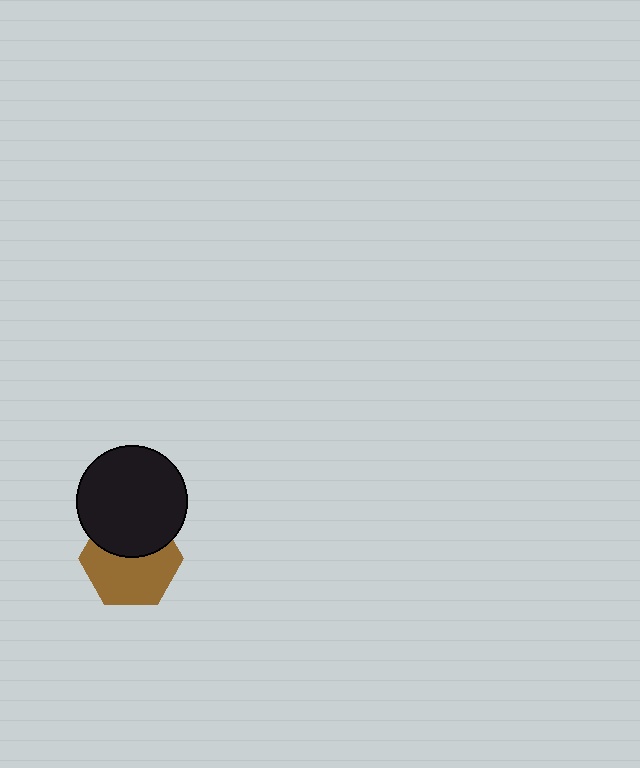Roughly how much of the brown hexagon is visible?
About half of it is visible (roughly 61%).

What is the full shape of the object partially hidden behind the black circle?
The partially hidden object is a brown hexagon.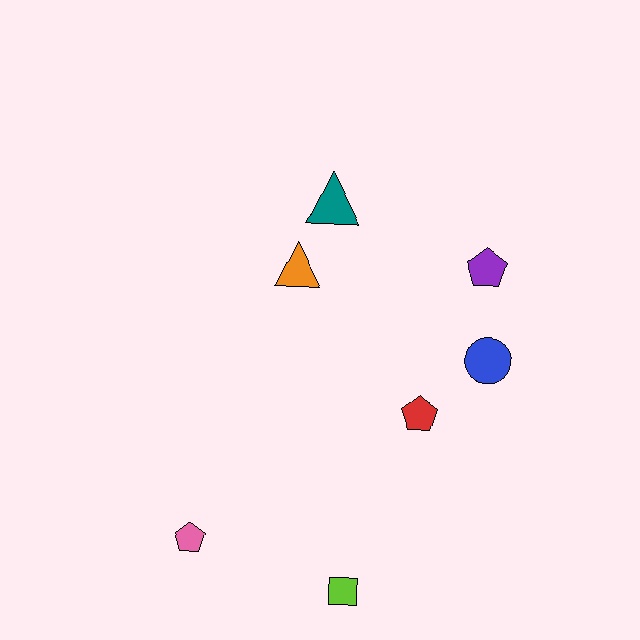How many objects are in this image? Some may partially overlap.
There are 7 objects.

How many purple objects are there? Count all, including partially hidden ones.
There is 1 purple object.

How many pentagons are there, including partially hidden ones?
There are 3 pentagons.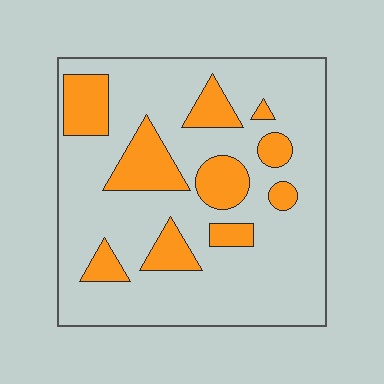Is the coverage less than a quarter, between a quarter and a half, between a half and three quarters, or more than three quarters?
Less than a quarter.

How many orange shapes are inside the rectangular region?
10.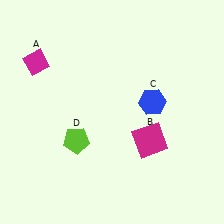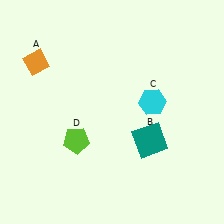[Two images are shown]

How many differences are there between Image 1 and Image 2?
There are 3 differences between the two images.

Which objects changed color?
A changed from magenta to orange. B changed from magenta to teal. C changed from blue to cyan.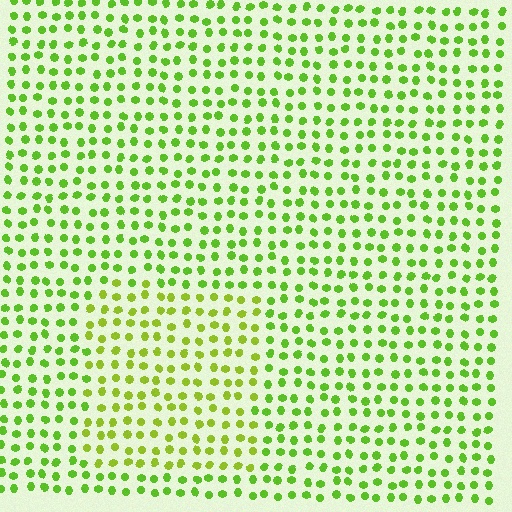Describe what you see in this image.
The image is filled with small lime elements in a uniform arrangement. A rectangle-shaped region is visible where the elements are tinted to a slightly different hue, forming a subtle color boundary.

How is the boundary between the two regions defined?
The boundary is defined purely by a slight shift in hue (about 21 degrees). Spacing, size, and orientation are identical on both sides.